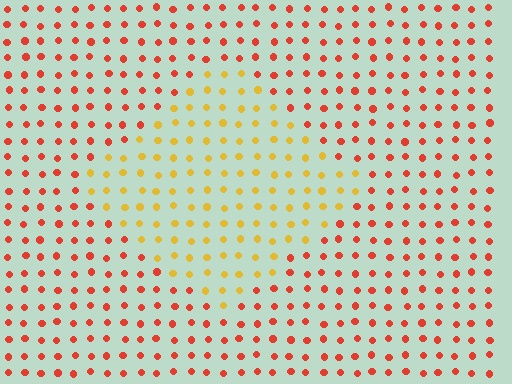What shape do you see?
I see a diamond.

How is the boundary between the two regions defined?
The boundary is defined purely by a slight shift in hue (about 42 degrees). Spacing, size, and orientation are identical on both sides.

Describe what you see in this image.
The image is filled with small red elements in a uniform arrangement. A diamond-shaped region is visible where the elements are tinted to a slightly different hue, forming a subtle color boundary.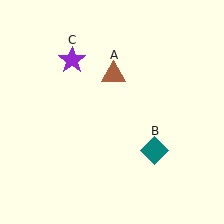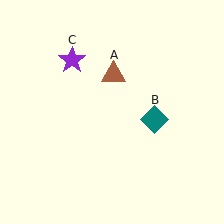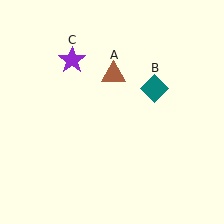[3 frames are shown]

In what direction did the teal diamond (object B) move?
The teal diamond (object B) moved up.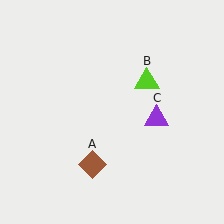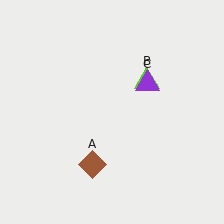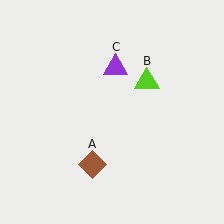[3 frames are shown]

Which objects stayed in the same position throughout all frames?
Brown diamond (object A) and lime triangle (object B) remained stationary.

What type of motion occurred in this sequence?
The purple triangle (object C) rotated counterclockwise around the center of the scene.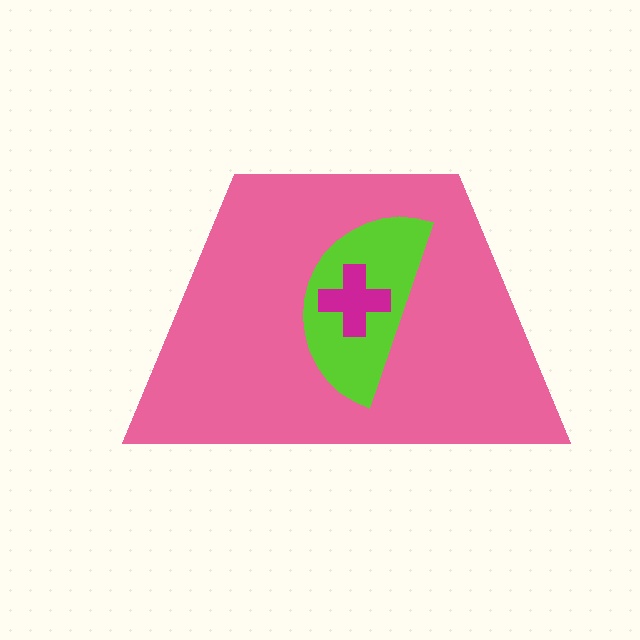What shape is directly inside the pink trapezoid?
The lime semicircle.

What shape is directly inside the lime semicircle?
The magenta cross.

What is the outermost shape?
The pink trapezoid.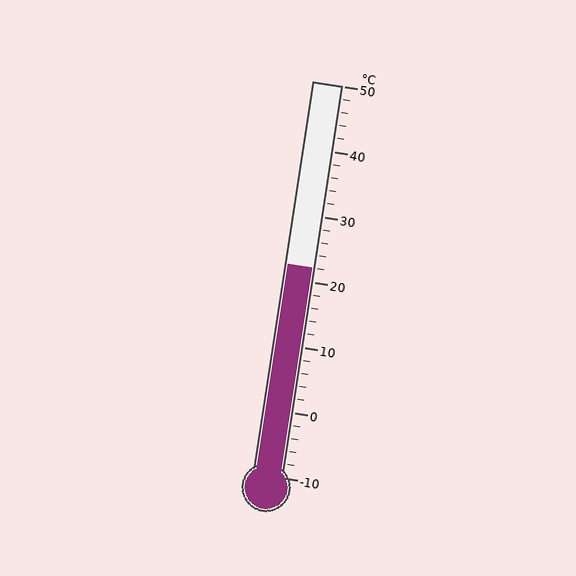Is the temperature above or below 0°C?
The temperature is above 0°C.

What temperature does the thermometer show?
The thermometer shows approximately 22°C.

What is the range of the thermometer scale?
The thermometer scale ranges from -10°C to 50°C.